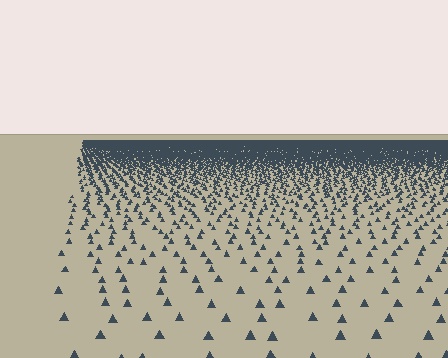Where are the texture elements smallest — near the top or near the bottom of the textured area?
Near the top.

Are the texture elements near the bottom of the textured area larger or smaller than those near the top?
Larger. Near the bottom, elements are closer to the viewer and appear at a bigger on-screen size.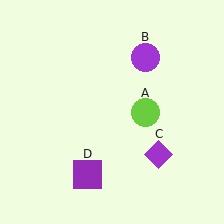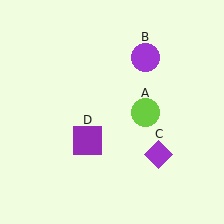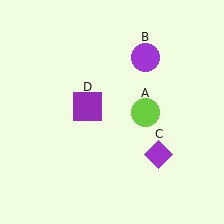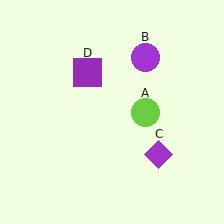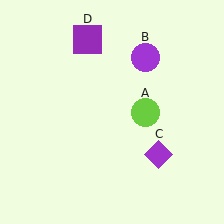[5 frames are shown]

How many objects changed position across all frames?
1 object changed position: purple square (object D).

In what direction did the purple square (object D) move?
The purple square (object D) moved up.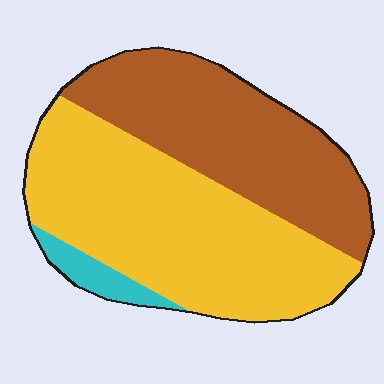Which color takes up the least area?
Cyan, at roughly 5%.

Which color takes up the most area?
Yellow, at roughly 55%.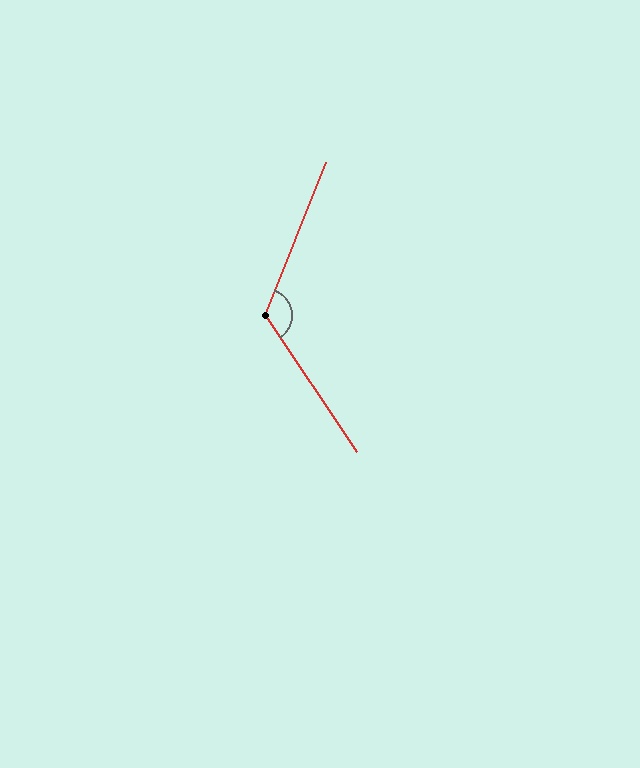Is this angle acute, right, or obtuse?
It is obtuse.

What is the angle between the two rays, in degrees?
Approximately 124 degrees.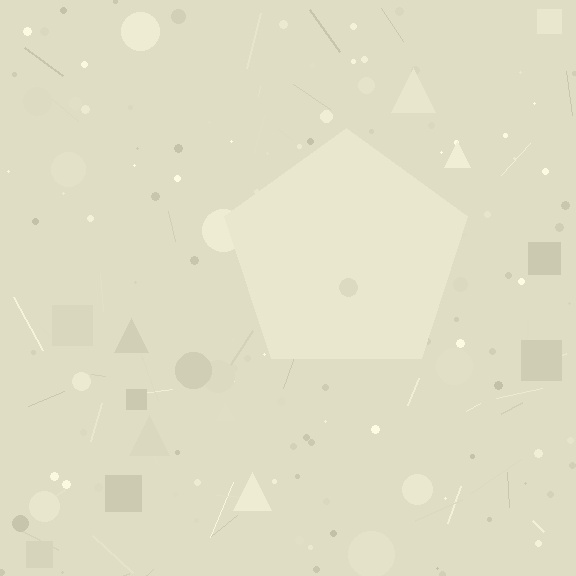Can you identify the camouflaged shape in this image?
The camouflaged shape is a pentagon.